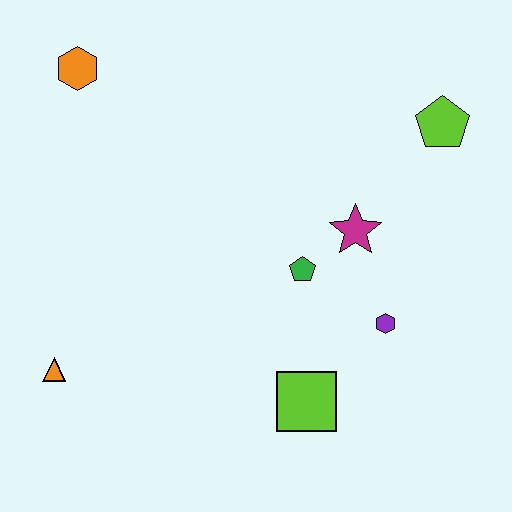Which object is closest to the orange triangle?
The lime square is closest to the orange triangle.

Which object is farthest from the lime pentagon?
The orange triangle is farthest from the lime pentagon.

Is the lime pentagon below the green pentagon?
No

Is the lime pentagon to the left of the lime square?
No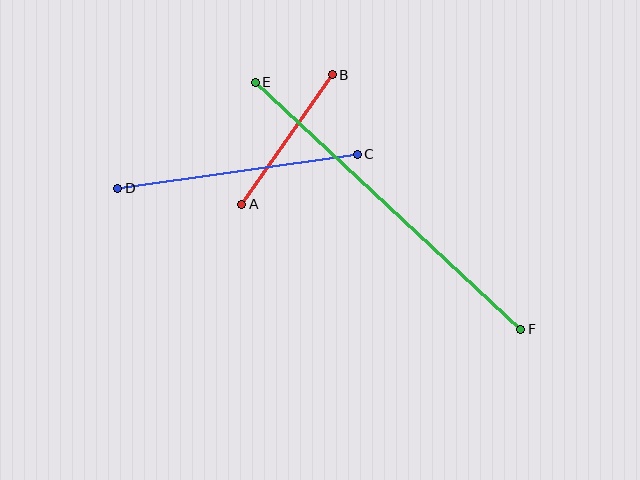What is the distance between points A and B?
The distance is approximately 158 pixels.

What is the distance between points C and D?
The distance is approximately 242 pixels.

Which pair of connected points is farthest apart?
Points E and F are farthest apart.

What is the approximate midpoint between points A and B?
The midpoint is at approximately (287, 139) pixels.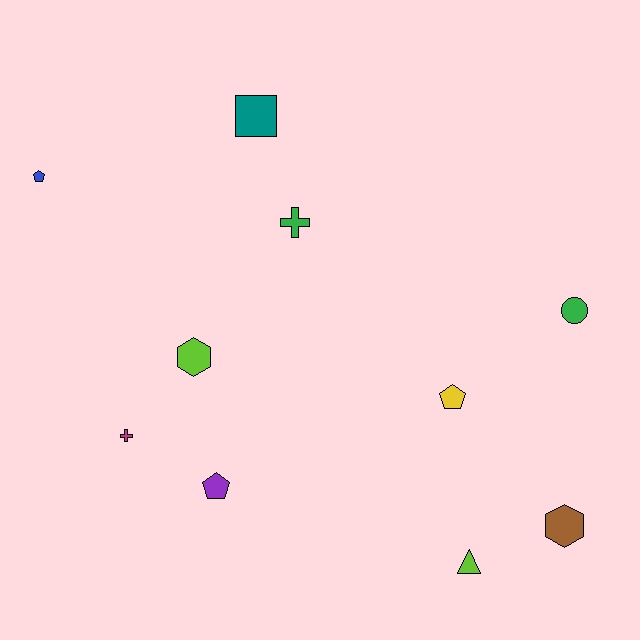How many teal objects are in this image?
There is 1 teal object.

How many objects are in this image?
There are 10 objects.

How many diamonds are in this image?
There are no diamonds.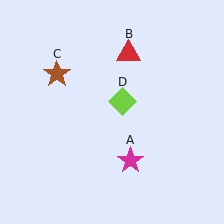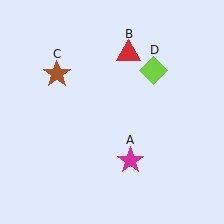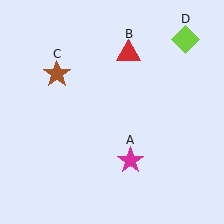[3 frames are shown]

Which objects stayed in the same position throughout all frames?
Magenta star (object A) and red triangle (object B) and brown star (object C) remained stationary.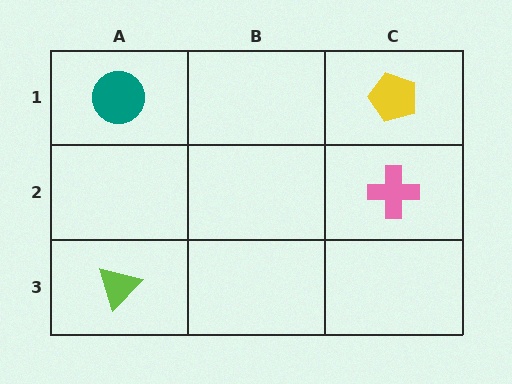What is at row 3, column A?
A lime triangle.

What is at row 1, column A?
A teal circle.